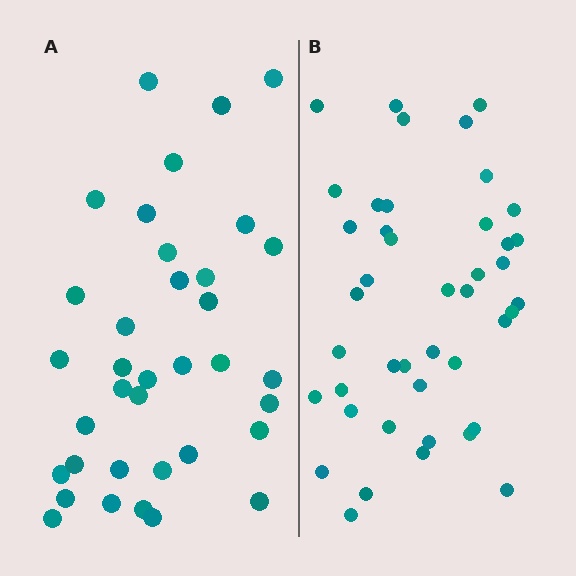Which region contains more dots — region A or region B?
Region B (the right region) has more dots.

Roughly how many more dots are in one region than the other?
Region B has roughly 8 or so more dots than region A.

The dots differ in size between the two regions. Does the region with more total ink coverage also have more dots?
No. Region A has more total ink coverage because its dots are larger, but region B actually contains more individual dots. Total area can be misleading — the number of items is what matters here.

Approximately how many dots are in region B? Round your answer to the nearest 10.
About 40 dots. (The exact count is 43, which rounds to 40.)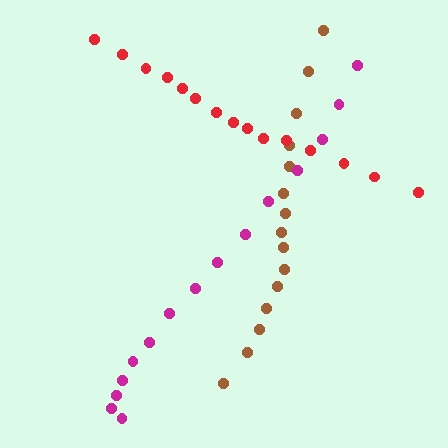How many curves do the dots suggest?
There are 3 distinct paths.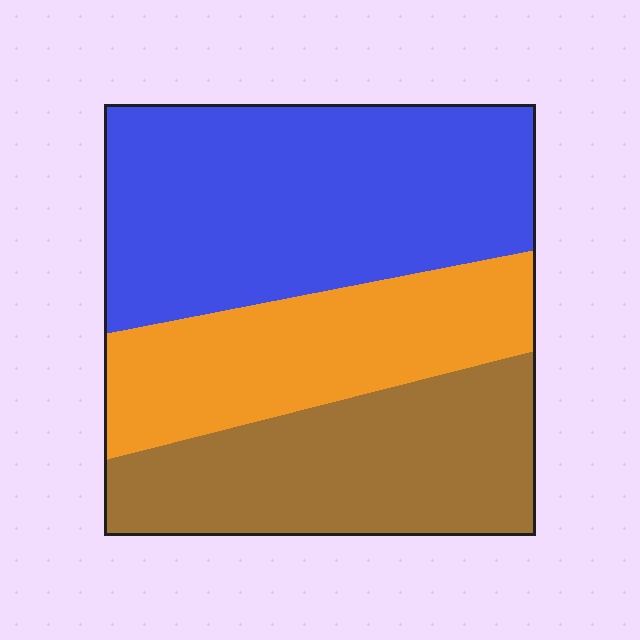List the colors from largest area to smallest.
From largest to smallest: blue, brown, orange.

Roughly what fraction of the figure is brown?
Brown takes up about one third (1/3) of the figure.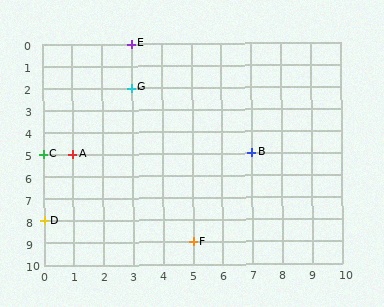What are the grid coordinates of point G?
Point G is at grid coordinates (3, 2).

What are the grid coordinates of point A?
Point A is at grid coordinates (1, 5).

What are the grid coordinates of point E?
Point E is at grid coordinates (3, 0).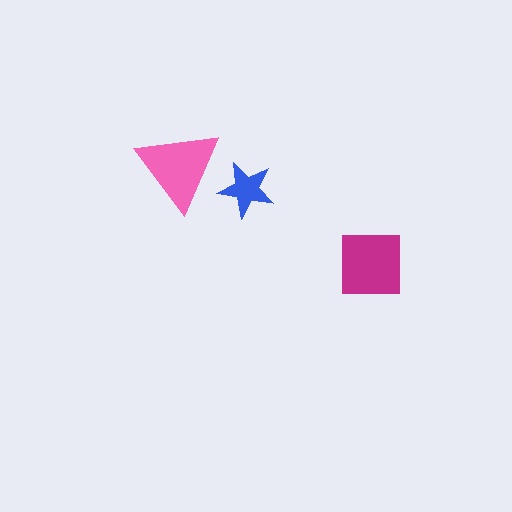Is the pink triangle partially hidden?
Yes, it is partially covered by another shape.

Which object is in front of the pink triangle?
The blue star is in front of the pink triangle.